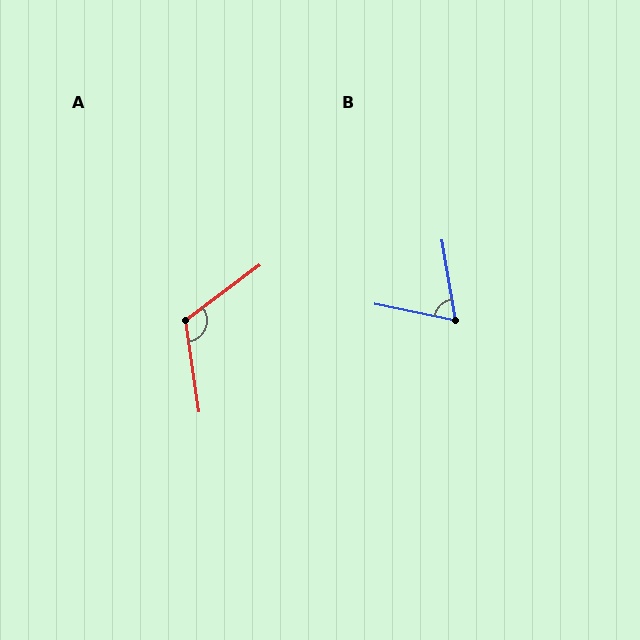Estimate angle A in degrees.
Approximately 118 degrees.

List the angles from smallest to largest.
B (69°), A (118°).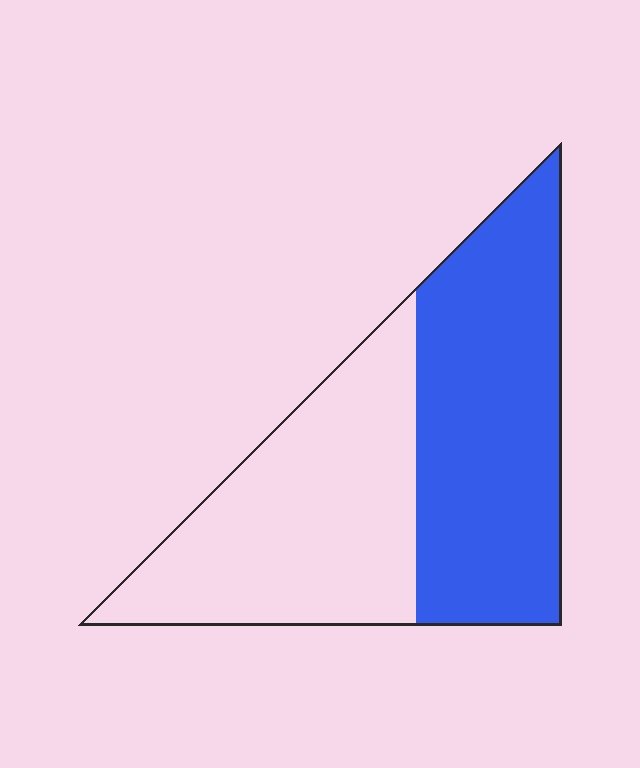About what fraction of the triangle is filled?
About one half (1/2).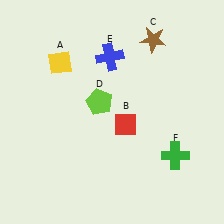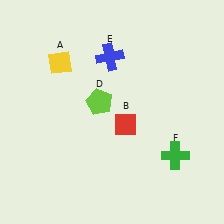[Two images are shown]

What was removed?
The brown star (C) was removed in Image 2.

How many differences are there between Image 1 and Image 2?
There is 1 difference between the two images.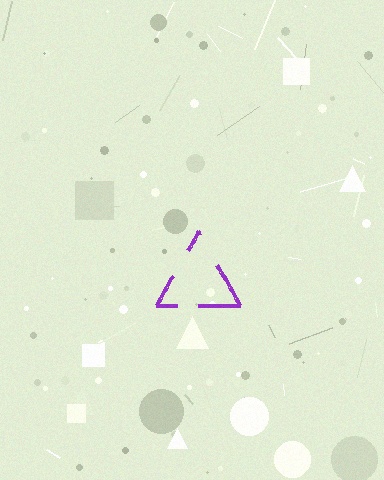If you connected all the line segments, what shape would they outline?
They would outline a triangle.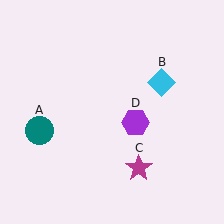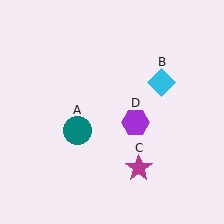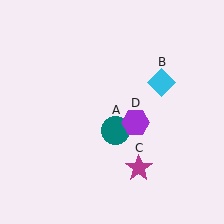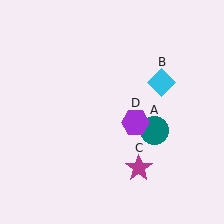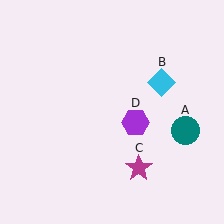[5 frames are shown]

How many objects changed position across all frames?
1 object changed position: teal circle (object A).